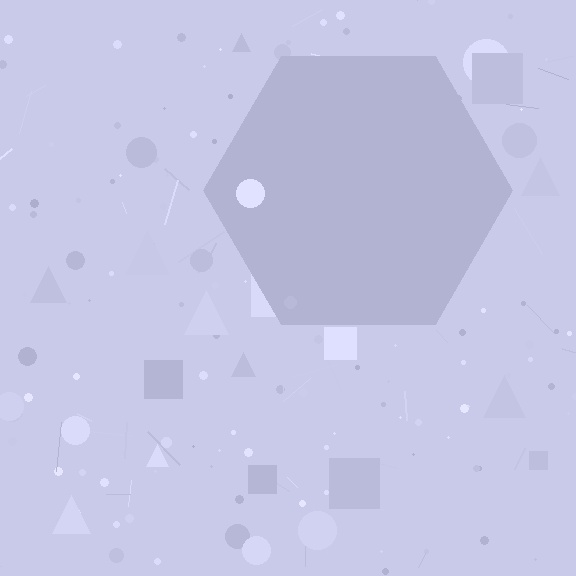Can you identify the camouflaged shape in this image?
The camouflaged shape is a hexagon.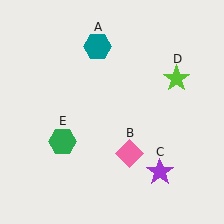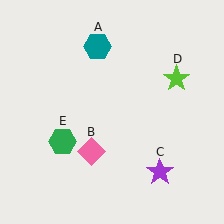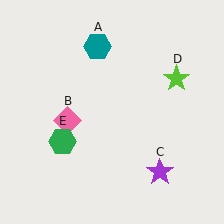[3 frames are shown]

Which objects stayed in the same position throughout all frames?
Teal hexagon (object A) and purple star (object C) and lime star (object D) and green hexagon (object E) remained stationary.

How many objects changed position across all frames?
1 object changed position: pink diamond (object B).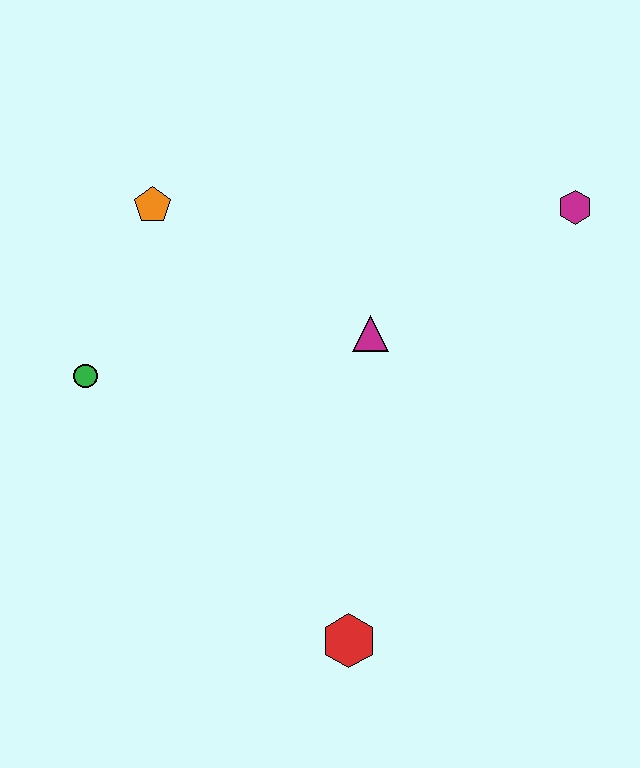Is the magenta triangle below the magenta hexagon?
Yes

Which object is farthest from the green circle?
The magenta hexagon is farthest from the green circle.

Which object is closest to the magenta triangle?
The magenta hexagon is closest to the magenta triangle.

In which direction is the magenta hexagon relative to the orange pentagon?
The magenta hexagon is to the right of the orange pentagon.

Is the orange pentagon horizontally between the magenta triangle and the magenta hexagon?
No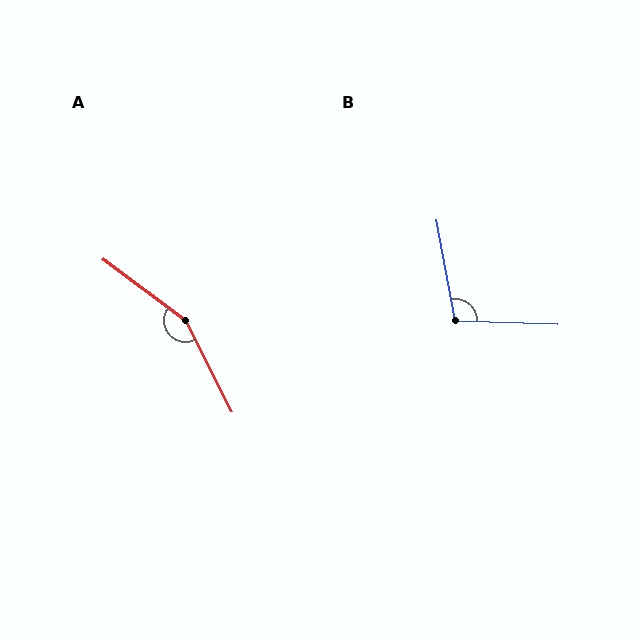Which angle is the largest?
A, at approximately 154 degrees.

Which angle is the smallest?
B, at approximately 102 degrees.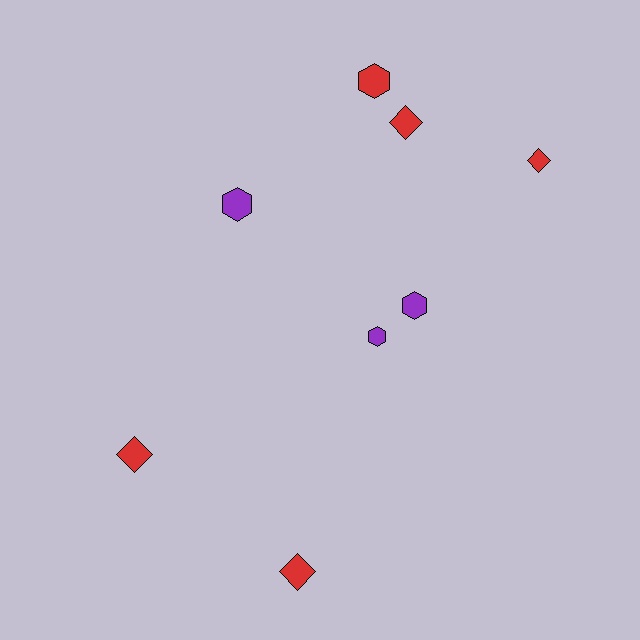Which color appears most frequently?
Red, with 5 objects.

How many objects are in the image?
There are 8 objects.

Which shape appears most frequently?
Diamond, with 4 objects.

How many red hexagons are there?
There is 1 red hexagon.